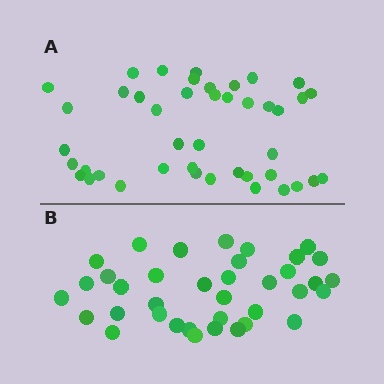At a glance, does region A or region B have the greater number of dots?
Region A (the top region) has more dots.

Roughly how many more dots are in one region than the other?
Region A has about 6 more dots than region B.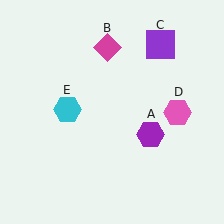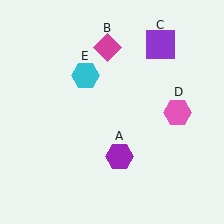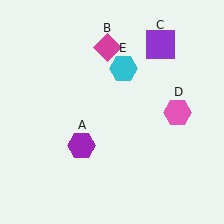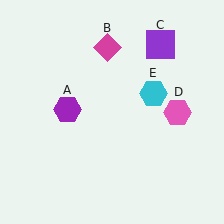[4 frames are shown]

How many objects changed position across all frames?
2 objects changed position: purple hexagon (object A), cyan hexagon (object E).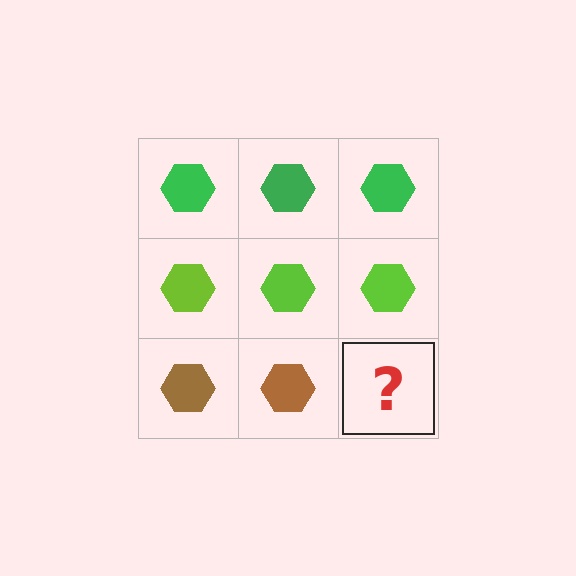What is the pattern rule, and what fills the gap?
The rule is that each row has a consistent color. The gap should be filled with a brown hexagon.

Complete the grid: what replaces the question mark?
The question mark should be replaced with a brown hexagon.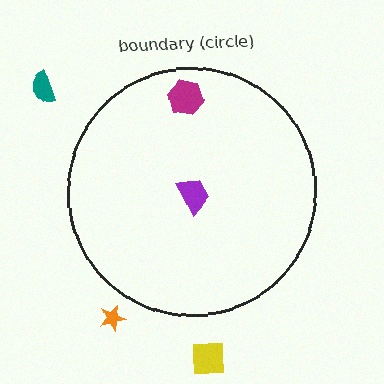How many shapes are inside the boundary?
2 inside, 3 outside.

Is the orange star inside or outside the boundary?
Outside.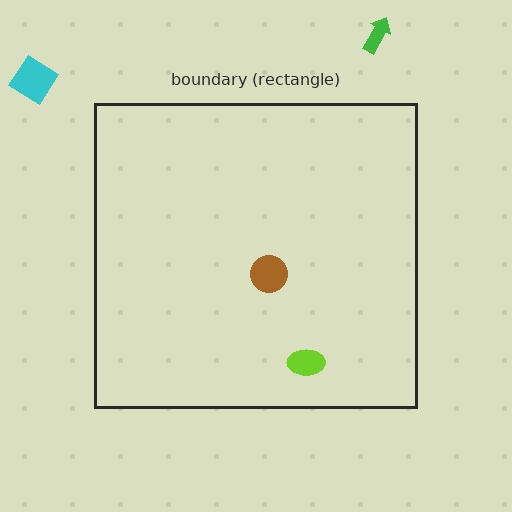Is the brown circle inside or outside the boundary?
Inside.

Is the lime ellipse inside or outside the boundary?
Inside.